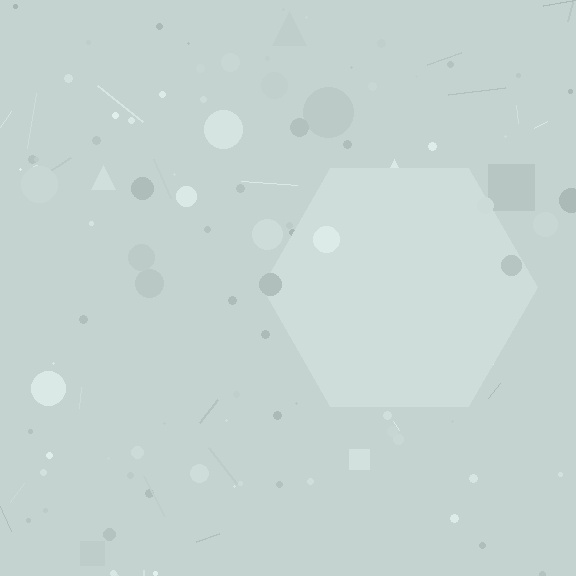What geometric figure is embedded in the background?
A hexagon is embedded in the background.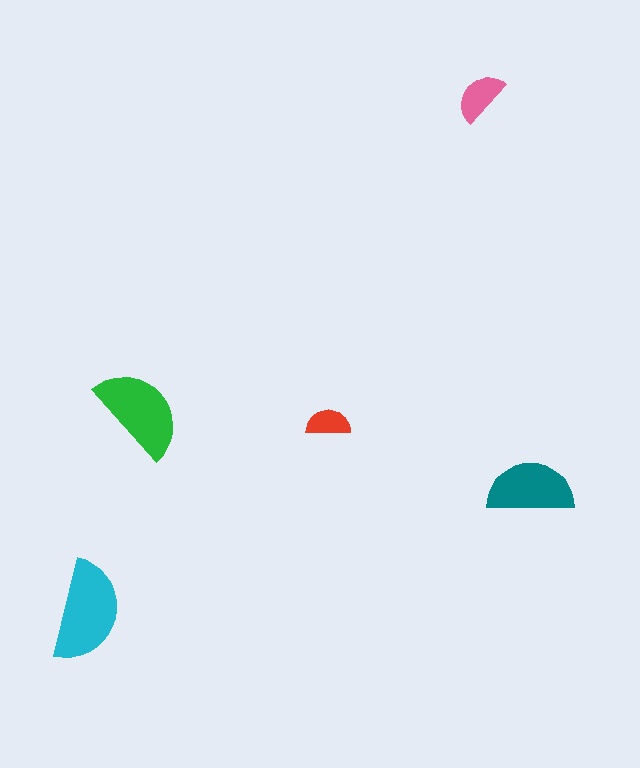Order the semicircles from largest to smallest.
the cyan one, the green one, the teal one, the pink one, the red one.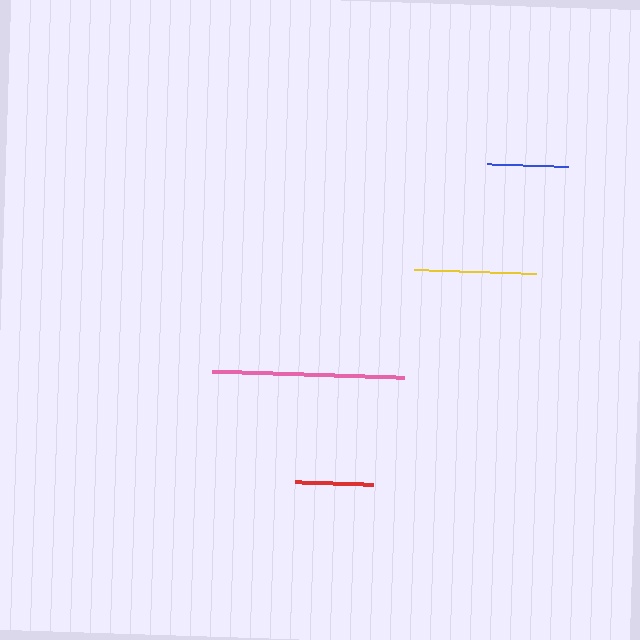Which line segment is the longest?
The pink line is the longest at approximately 192 pixels.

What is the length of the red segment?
The red segment is approximately 79 pixels long.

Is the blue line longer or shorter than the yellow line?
The yellow line is longer than the blue line.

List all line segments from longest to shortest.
From longest to shortest: pink, yellow, blue, red.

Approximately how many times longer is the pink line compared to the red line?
The pink line is approximately 2.4 times the length of the red line.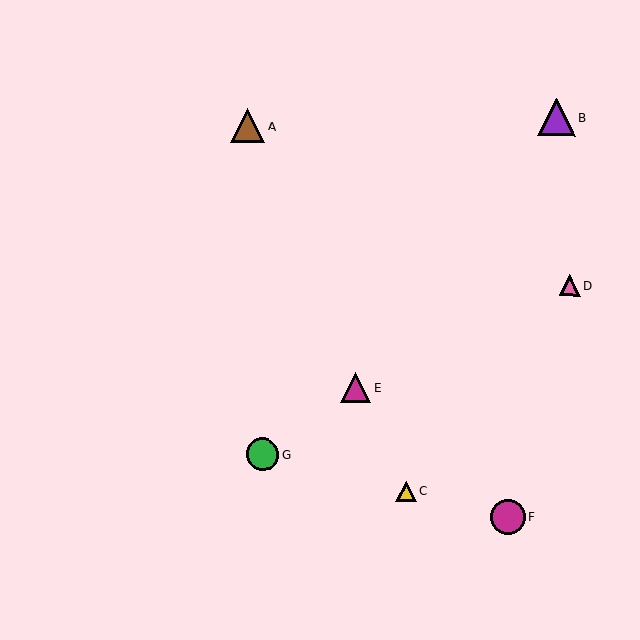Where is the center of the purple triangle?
The center of the purple triangle is at (556, 117).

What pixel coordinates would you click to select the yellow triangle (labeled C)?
Click at (406, 491) to select the yellow triangle C.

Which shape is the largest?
The purple triangle (labeled B) is the largest.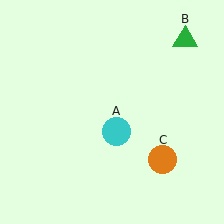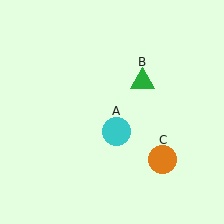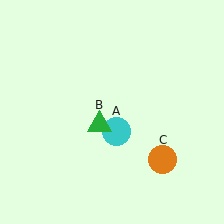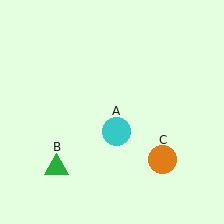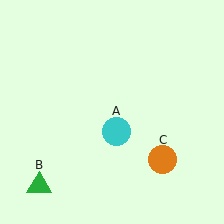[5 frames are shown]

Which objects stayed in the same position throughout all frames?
Cyan circle (object A) and orange circle (object C) remained stationary.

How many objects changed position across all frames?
1 object changed position: green triangle (object B).